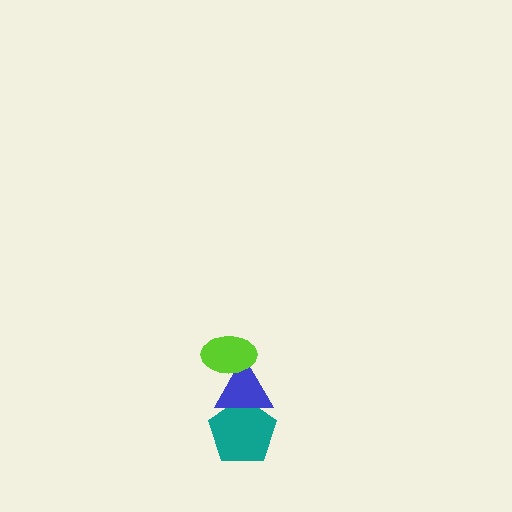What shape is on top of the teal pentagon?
The blue triangle is on top of the teal pentagon.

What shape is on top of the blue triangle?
The lime ellipse is on top of the blue triangle.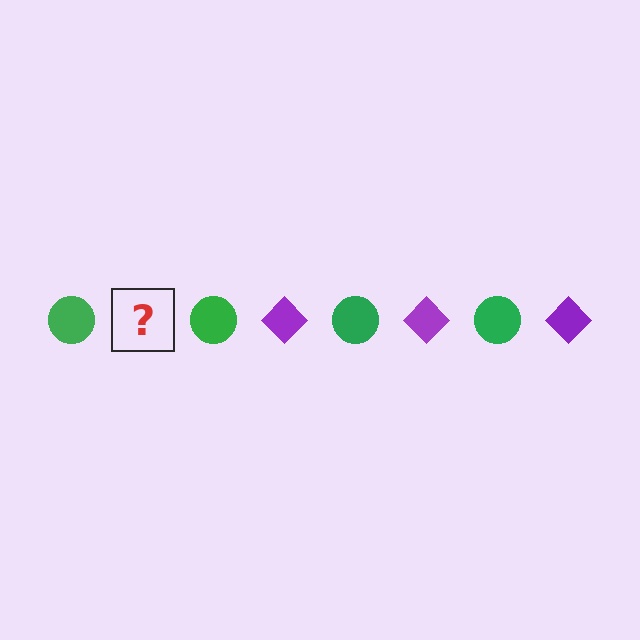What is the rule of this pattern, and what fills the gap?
The rule is that the pattern alternates between green circle and purple diamond. The gap should be filled with a purple diamond.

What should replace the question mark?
The question mark should be replaced with a purple diamond.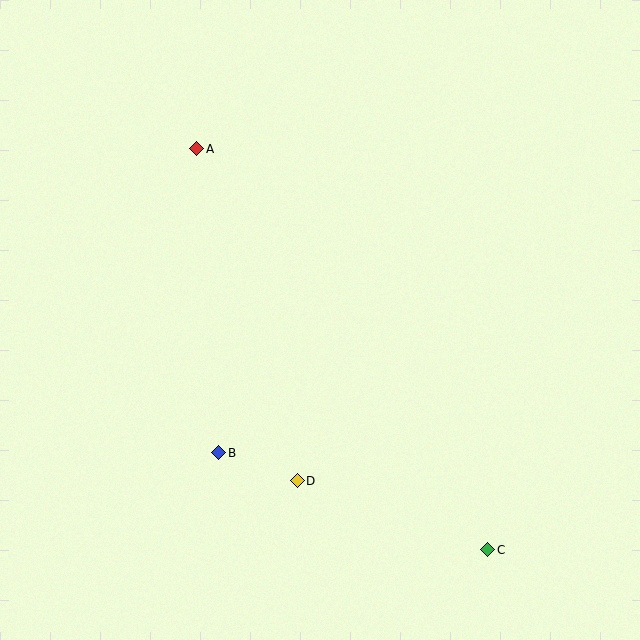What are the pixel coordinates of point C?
Point C is at (488, 550).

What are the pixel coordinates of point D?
Point D is at (297, 481).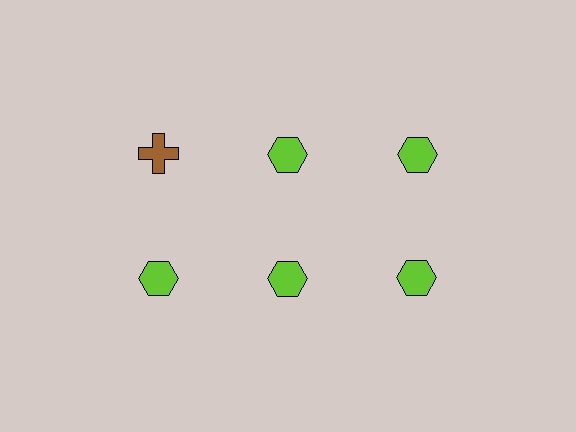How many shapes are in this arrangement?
There are 6 shapes arranged in a grid pattern.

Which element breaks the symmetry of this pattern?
The brown cross in the top row, leftmost column breaks the symmetry. All other shapes are lime hexagons.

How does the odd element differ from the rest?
It differs in both color (brown instead of lime) and shape (cross instead of hexagon).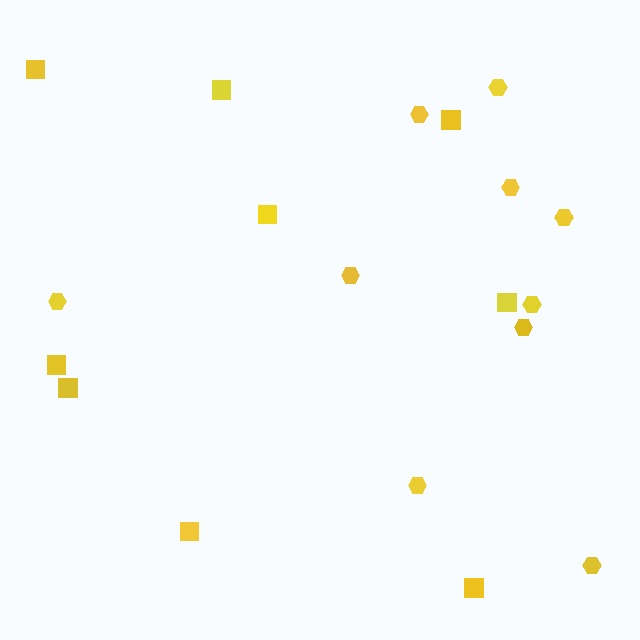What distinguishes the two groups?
There are 2 groups: one group of squares (9) and one group of hexagons (10).